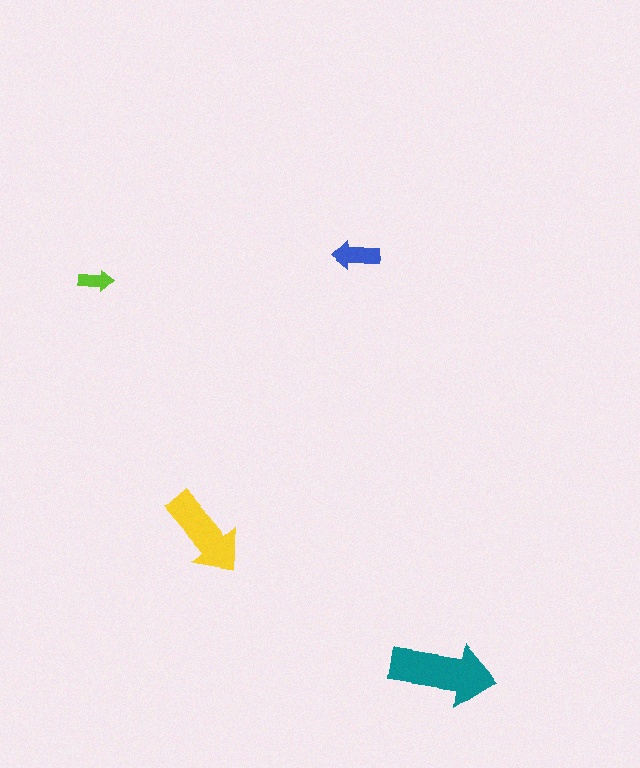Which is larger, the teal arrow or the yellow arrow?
The teal one.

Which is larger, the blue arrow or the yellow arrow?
The yellow one.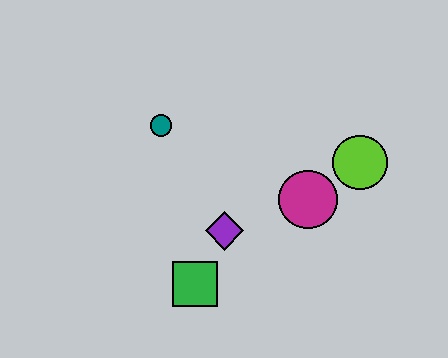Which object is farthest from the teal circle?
The lime circle is farthest from the teal circle.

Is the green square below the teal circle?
Yes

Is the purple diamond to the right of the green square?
Yes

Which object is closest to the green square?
The purple diamond is closest to the green square.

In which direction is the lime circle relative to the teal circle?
The lime circle is to the right of the teal circle.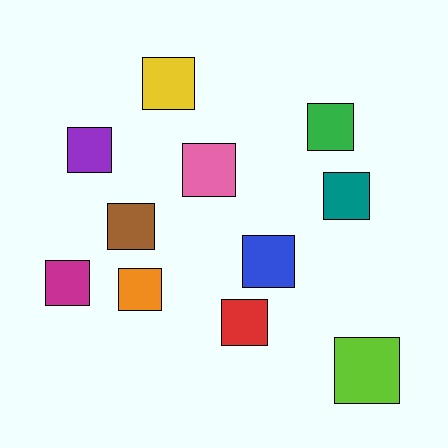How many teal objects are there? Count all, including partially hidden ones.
There is 1 teal object.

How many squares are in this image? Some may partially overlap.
There are 11 squares.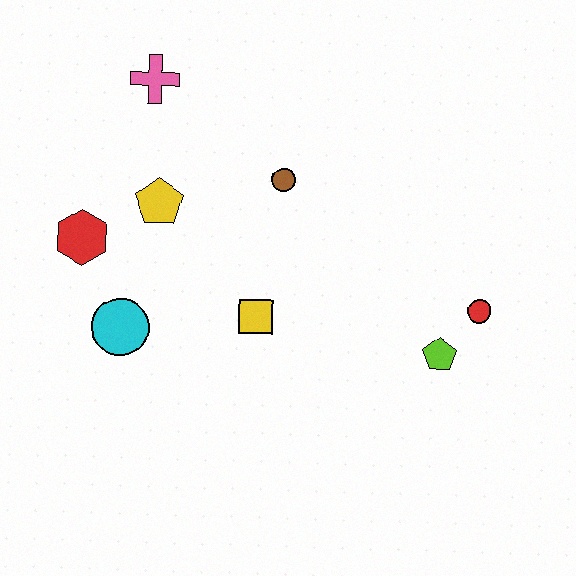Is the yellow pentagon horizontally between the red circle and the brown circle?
No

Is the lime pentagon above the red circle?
No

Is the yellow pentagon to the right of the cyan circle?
Yes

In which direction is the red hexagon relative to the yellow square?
The red hexagon is to the left of the yellow square.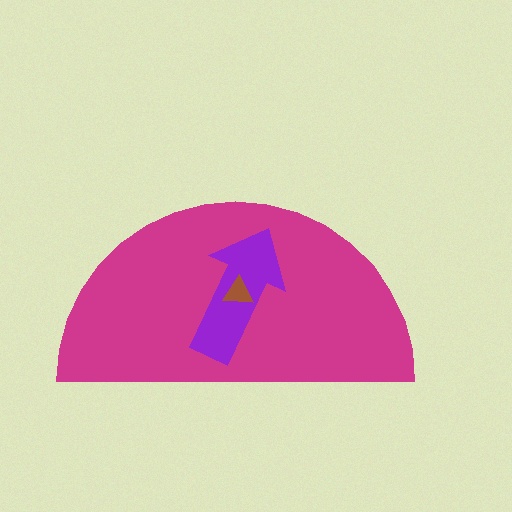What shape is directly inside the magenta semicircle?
The purple arrow.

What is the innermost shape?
The brown triangle.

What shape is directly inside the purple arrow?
The brown triangle.